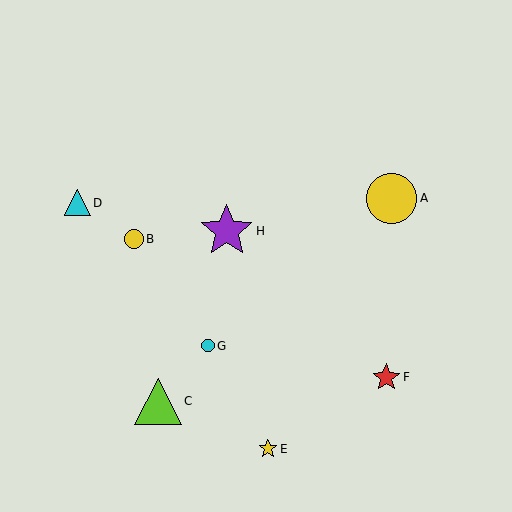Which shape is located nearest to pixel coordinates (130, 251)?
The yellow circle (labeled B) at (134, 239) is nearest to that location.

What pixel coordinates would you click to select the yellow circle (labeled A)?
Click at (392, 198) to select the yellow circle A.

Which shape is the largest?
The purple star (labeled H) is the largest.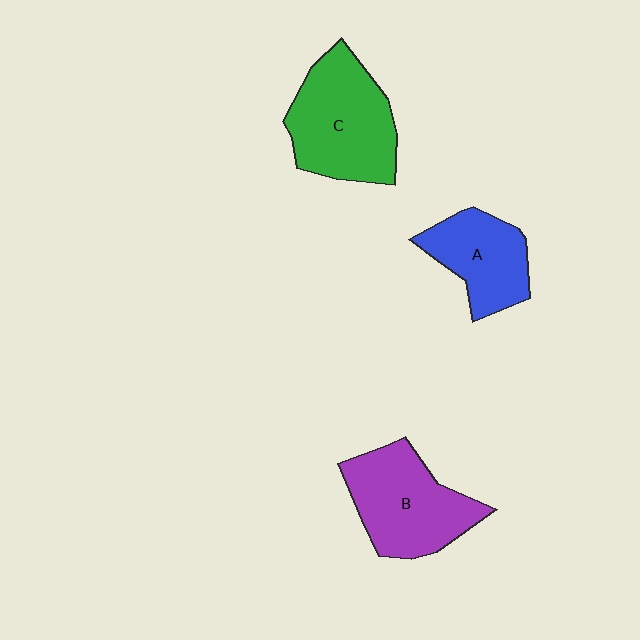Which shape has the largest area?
Shape C (green).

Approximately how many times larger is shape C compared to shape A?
Approximately 1.5 times.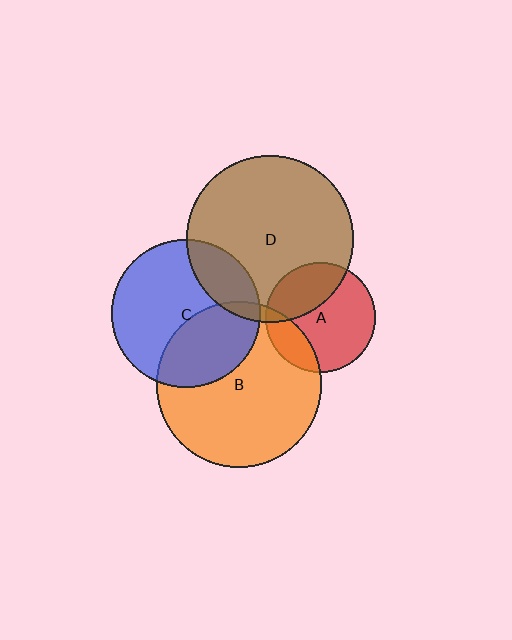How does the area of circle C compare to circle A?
Approximately 1.8 times.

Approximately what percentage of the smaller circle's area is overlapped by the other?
Approximately 35%.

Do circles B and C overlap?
Yes.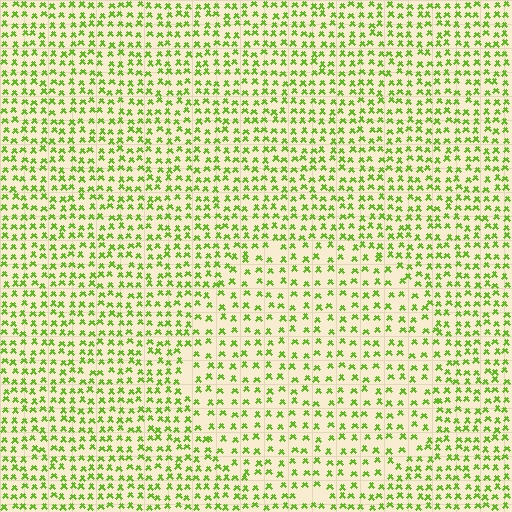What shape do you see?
I see a circle.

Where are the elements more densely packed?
The elements are more densely packed outside the circle boundary.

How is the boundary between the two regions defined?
The boundary is defined by a change in element density (approximately 1.5x ratio). All elements are the same color, size, and shape.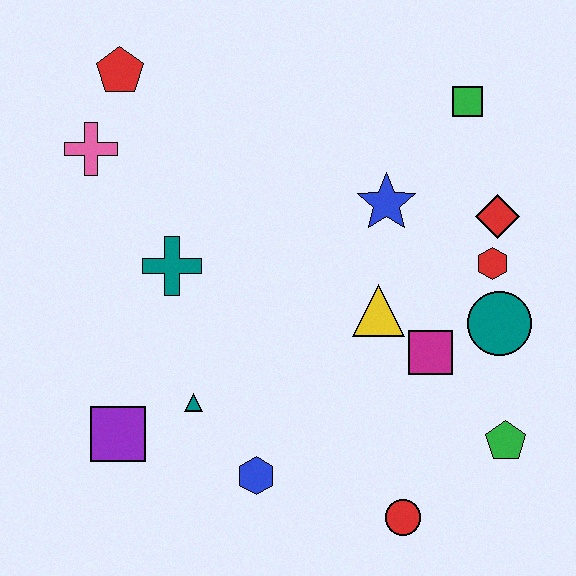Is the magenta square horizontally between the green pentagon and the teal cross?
Yes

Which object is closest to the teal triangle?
The purple square is closest to the teal triangle.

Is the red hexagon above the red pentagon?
No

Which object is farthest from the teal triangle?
The green square is farthest from the teal triangle.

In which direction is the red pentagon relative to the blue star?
The red pentagon is to the left of the blue star.